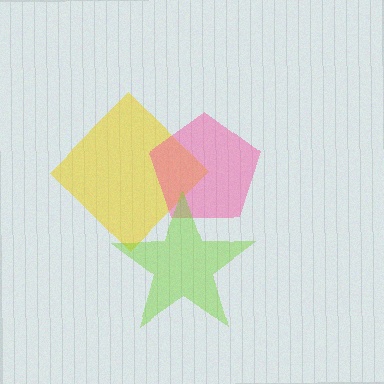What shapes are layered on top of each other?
The layered shapes are: a yellow diamond, a pink pentagon, a lime star.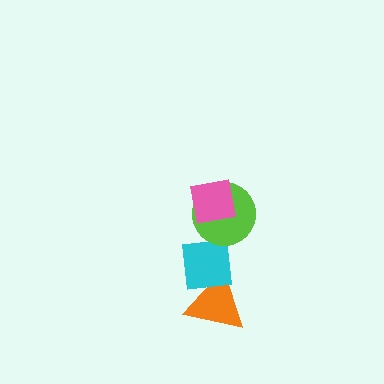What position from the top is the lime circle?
The lime circle is 2nd from the top.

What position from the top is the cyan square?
The cyan square is 3rd from the top.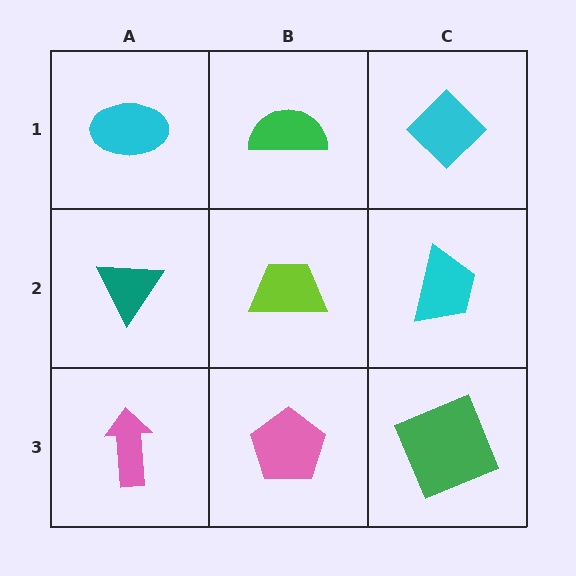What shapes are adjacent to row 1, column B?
A lime trapezoid (row 2, column B), a cyan ellipse (row 1, column A), a cyan diamond (row 1, column C).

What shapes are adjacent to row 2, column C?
A cyan diamond (row 1, column C), a green square (row 3, column C), a lime trapezoid (row 2, column B).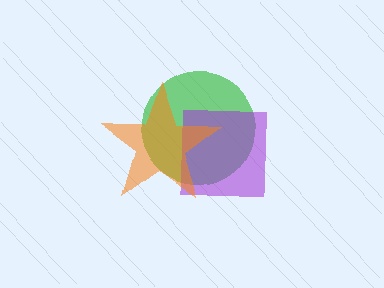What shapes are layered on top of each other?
The layered shapes are: a green circle, a purple square, an orange star.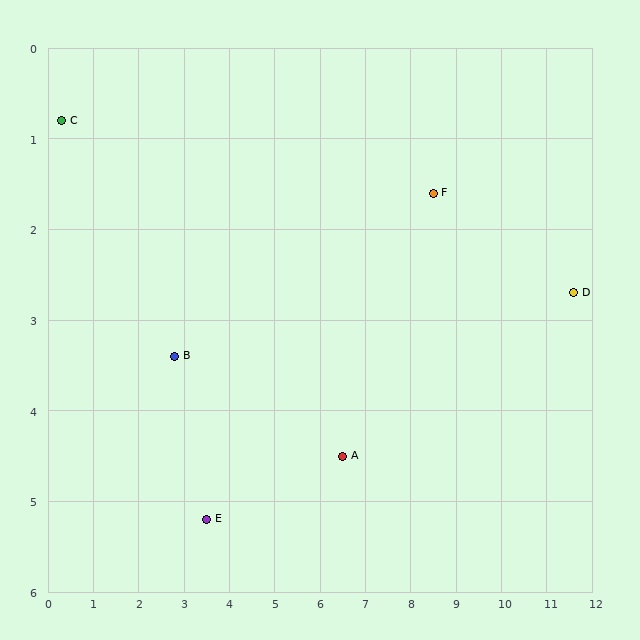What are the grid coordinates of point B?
Point B is at approximately (2.8, 3.4).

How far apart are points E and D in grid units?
Points E and D are about 8.5 grid units apart.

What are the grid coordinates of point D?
Point D is at approximately (11.6, 2.7).